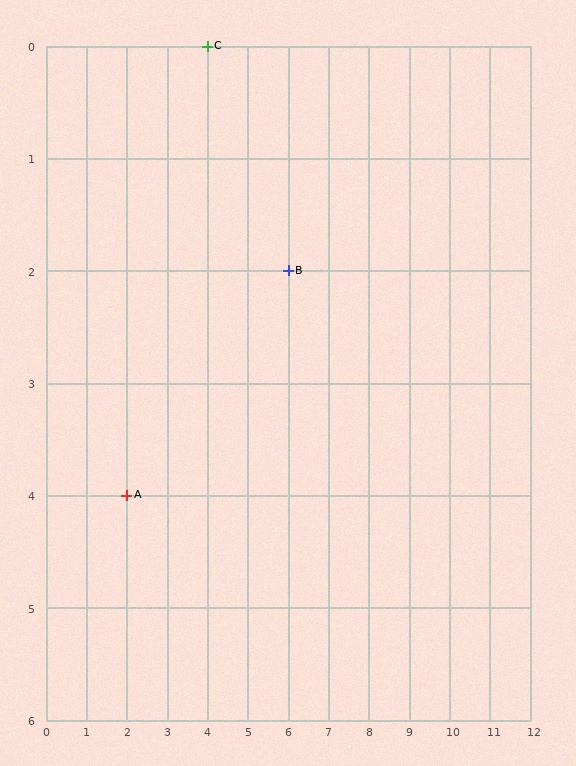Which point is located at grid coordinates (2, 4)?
Point A is at (2, 4).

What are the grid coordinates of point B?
Point B is at grid coordinates (6, 2).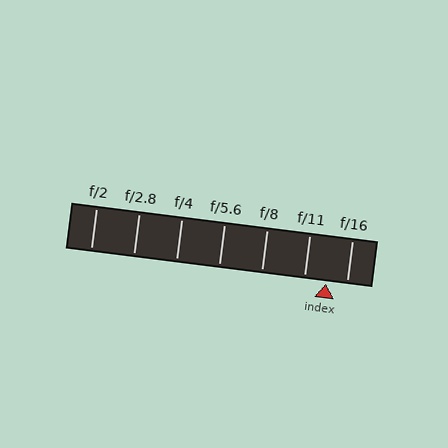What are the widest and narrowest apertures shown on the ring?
The widest aperture shown is f/2 and the narrowest is f/16.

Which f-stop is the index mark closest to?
The index mark is closest to f/16.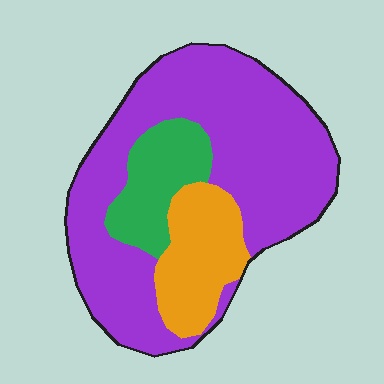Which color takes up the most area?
Purple, at roughly 65%.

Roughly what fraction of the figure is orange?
Orange takes up between a sixth and a third of the figure.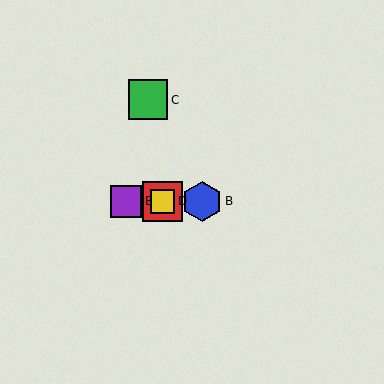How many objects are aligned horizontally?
4 objects (A, B, D, E) are aligned horizontally.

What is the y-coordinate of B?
Object B is at y≈201.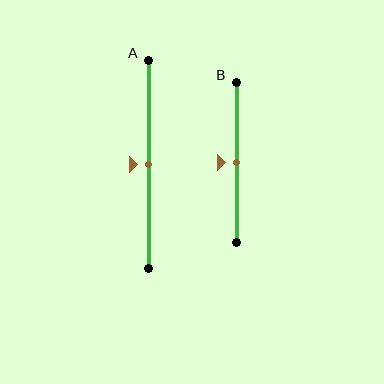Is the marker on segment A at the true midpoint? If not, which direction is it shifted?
Yes, the marker on segment A is at the true midpoint.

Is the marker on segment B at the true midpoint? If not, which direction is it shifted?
Yes, the marker on segment B is at the true midpoint.